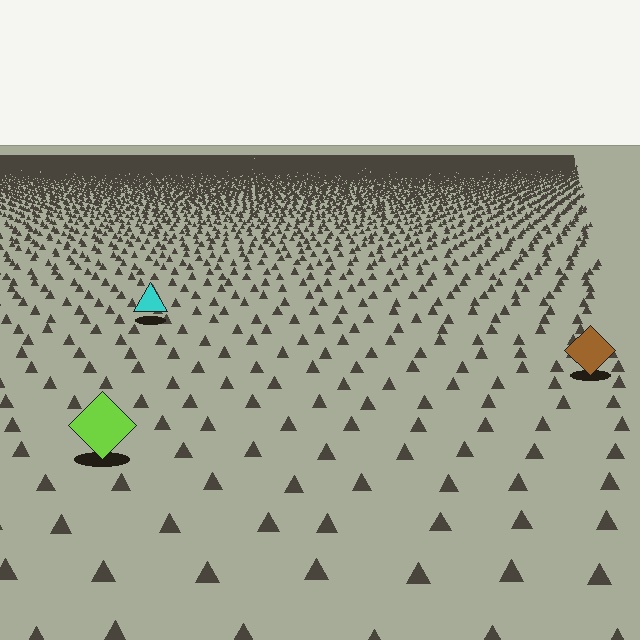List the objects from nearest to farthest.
From nearest to farthest: the lime diamond, the brown diamond, the cyan triangle.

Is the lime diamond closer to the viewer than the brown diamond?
Yes. The lime diamond is closer — you can tell from the texture gradient: the ground texture is coarser near it.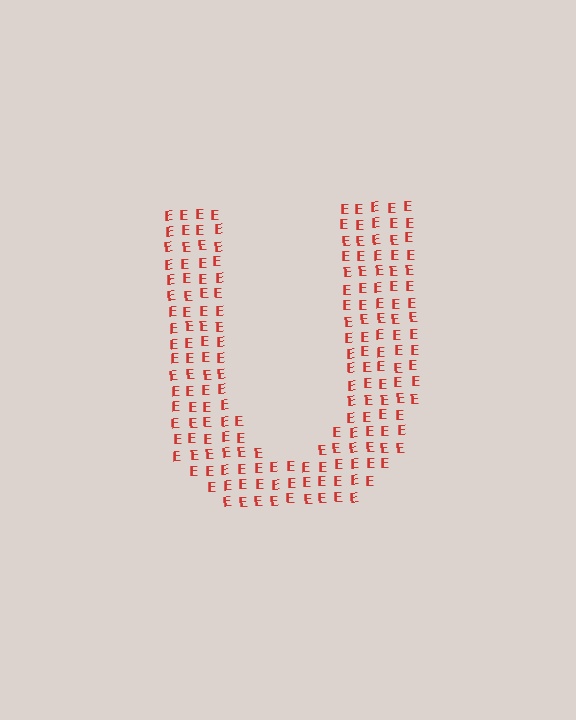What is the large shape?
The large shape is the letter U.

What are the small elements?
The small elements are letter E's.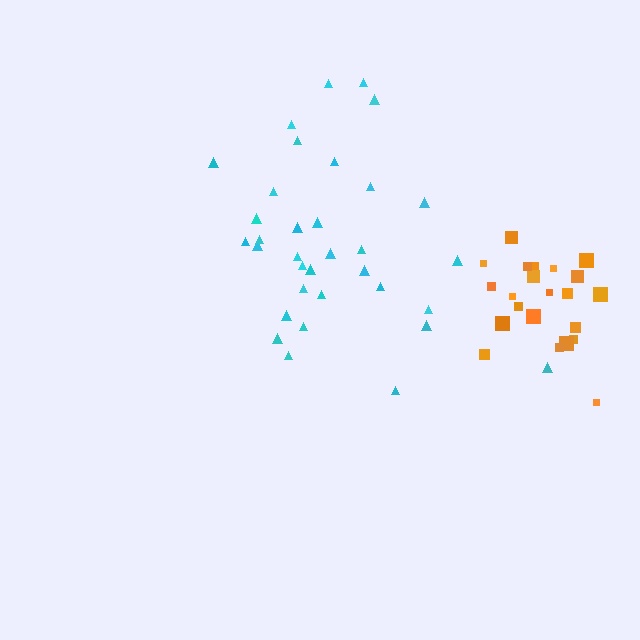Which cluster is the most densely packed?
Orange.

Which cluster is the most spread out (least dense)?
Cyan.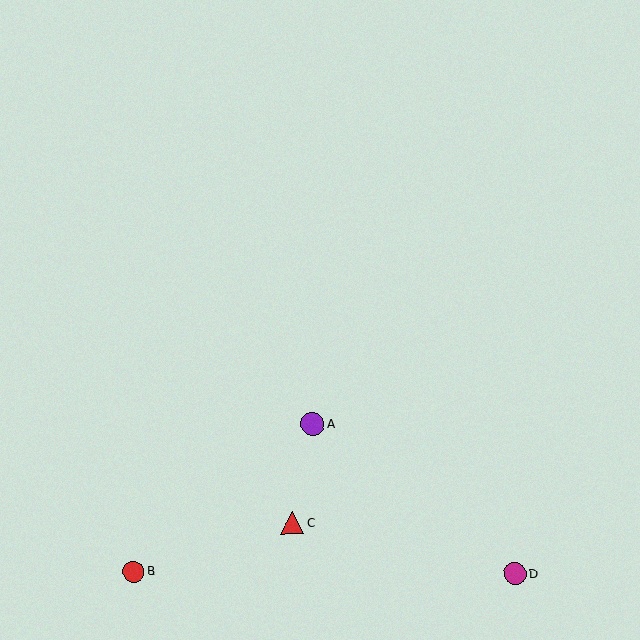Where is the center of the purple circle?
The center of the purple circle is at (312, 424).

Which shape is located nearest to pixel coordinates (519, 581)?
The magenta circle (labeled D) at (515, 574) is nearest to that location.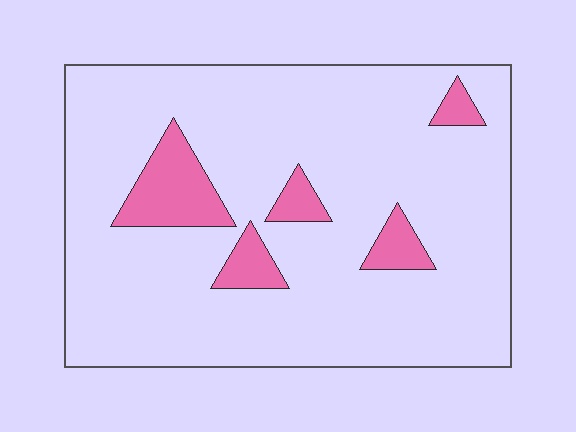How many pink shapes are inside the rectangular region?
5.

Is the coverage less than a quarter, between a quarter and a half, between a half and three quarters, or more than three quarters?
Less than a quarter.